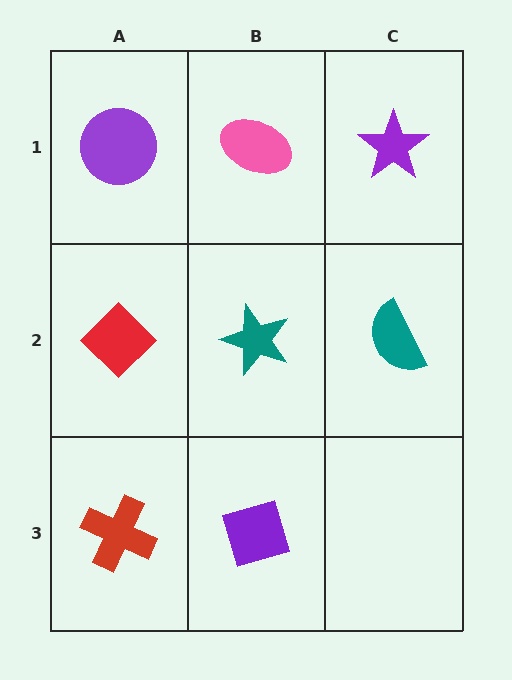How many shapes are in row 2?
3 shapes.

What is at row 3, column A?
A red cross.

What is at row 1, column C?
A purple star.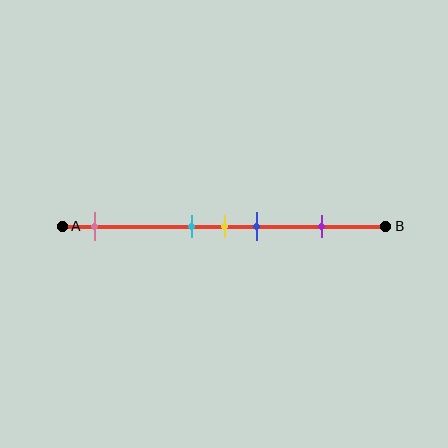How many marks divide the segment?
There are 5 marks dividing the segment.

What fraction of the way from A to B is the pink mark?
The pink mark is approximately 10% (0.1) of the way from A to B.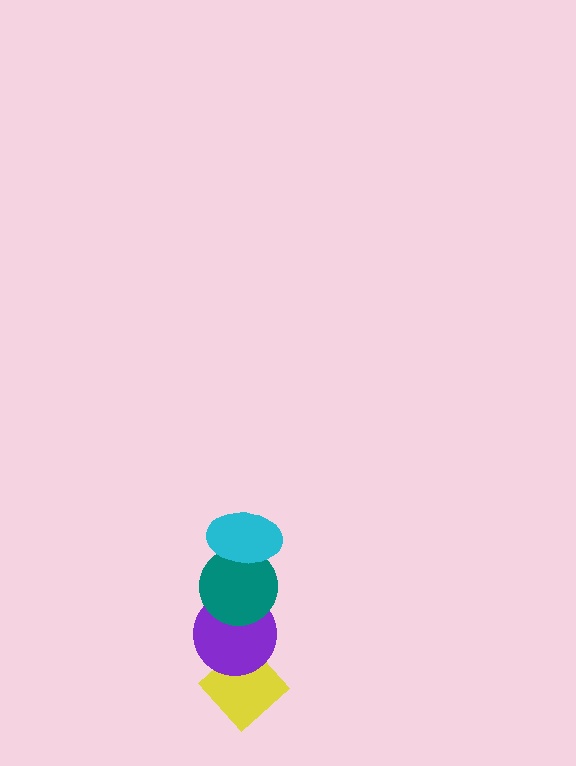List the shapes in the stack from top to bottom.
From top to bottom: the cyan ellipse, the teal circle, the purple circle, the yellow diamond.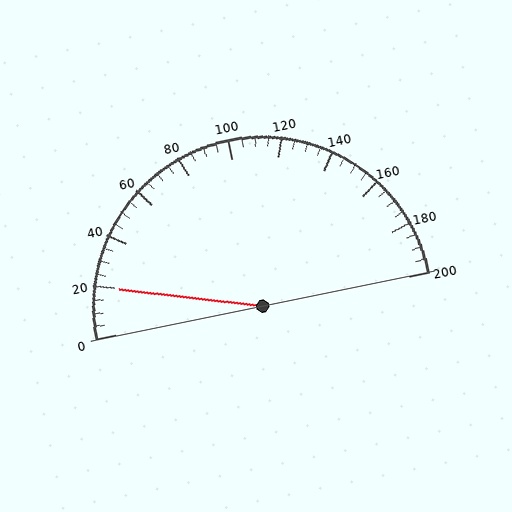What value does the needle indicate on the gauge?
The needle indicates approximately 20.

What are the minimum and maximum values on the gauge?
The gauge ranges from 0 to 200.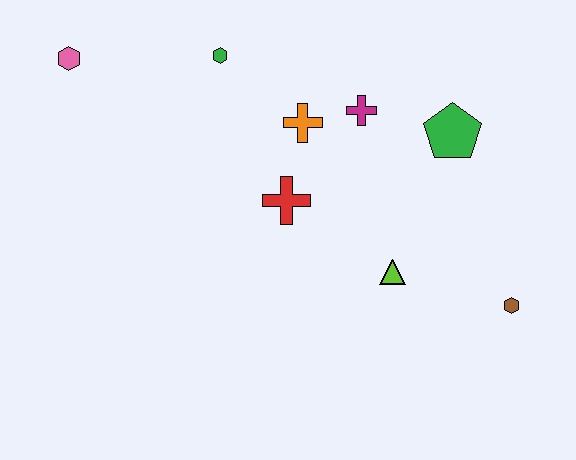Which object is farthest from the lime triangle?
The pink hexagon is farthest from the lime triangle.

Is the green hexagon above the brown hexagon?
Yes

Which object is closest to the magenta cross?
The orange cross is closest to the magenta cross.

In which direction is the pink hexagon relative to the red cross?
The pink hexagon is to the left of the red cross.